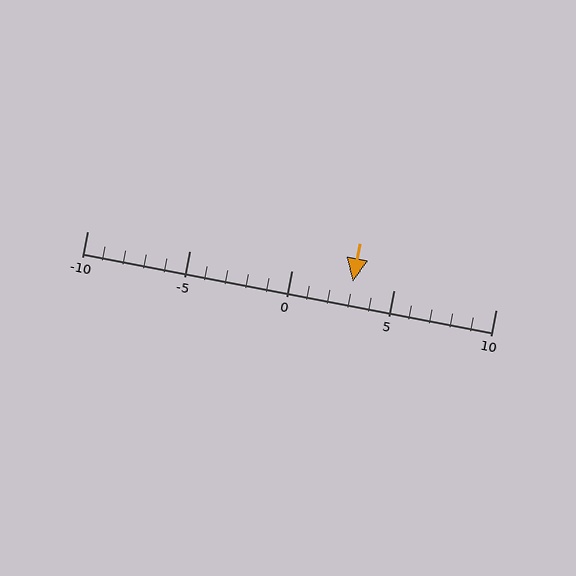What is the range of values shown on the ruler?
The ruler shows values from -10 to 10.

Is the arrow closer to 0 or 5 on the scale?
The arrow is closer to 5.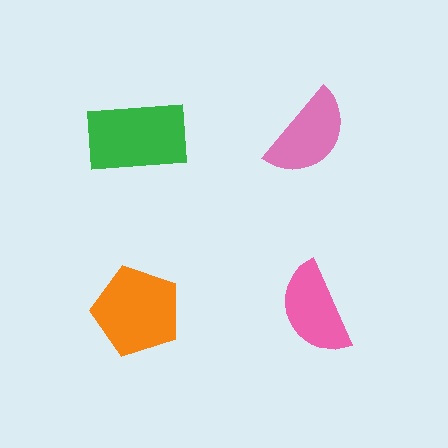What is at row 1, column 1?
A green rectangle.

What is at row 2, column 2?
A pink semicircle.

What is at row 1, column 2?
A pink semicircle.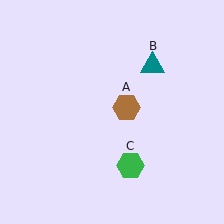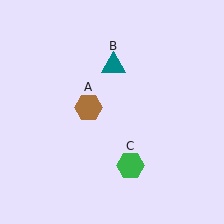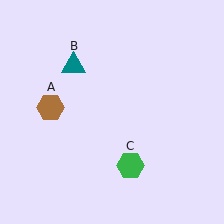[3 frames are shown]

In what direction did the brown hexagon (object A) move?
The brown hexagon (object A) moved left.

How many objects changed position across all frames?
2 objects changed position: brown hexagon (object A), teal triangle (object B).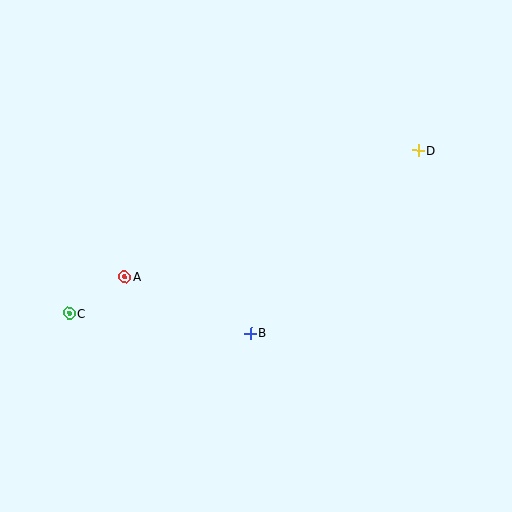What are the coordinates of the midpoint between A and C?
The midpoint between A and C is at (97, 295).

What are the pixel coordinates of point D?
Point D is at (418, 150).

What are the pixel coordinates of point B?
Point B is at (250, 333).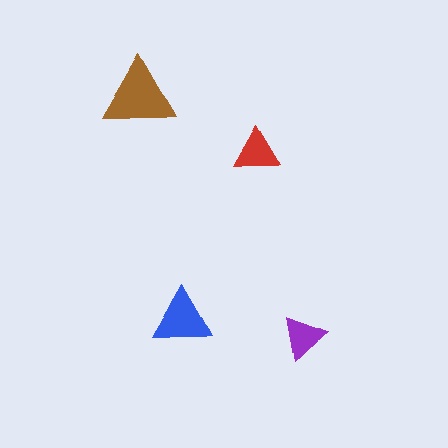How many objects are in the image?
There are 4 objects in the image.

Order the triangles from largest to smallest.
the brown one, the blue one, the red one, the purple one.